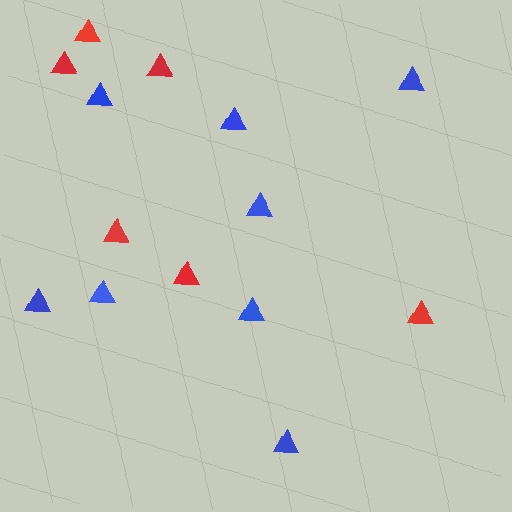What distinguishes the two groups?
There are 2 groups: one group of red triangles (6) and one group of blue triangles (8).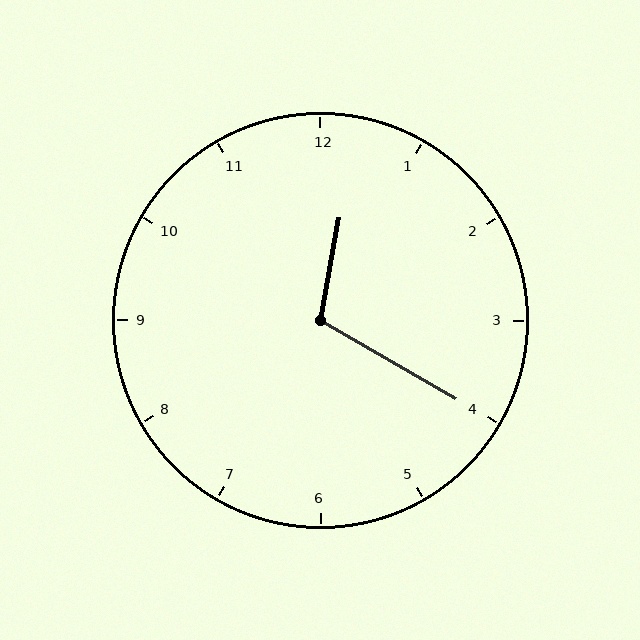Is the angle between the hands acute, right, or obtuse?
It is obtuse.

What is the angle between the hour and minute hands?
Approximately 110 degrees.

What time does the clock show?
12:20.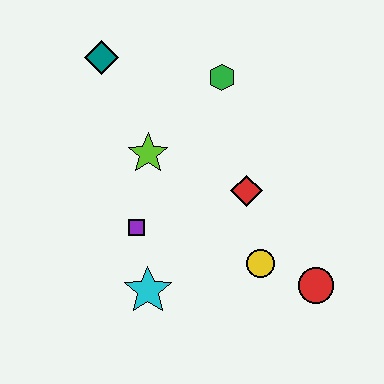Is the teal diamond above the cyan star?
Yes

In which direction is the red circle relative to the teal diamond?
The red circle is below the teal diamond.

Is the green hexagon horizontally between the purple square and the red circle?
Yes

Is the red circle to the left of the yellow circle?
No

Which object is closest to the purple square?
The cyan star is closest to the purple square.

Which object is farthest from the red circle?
The teal diamond is farthest from the red circle.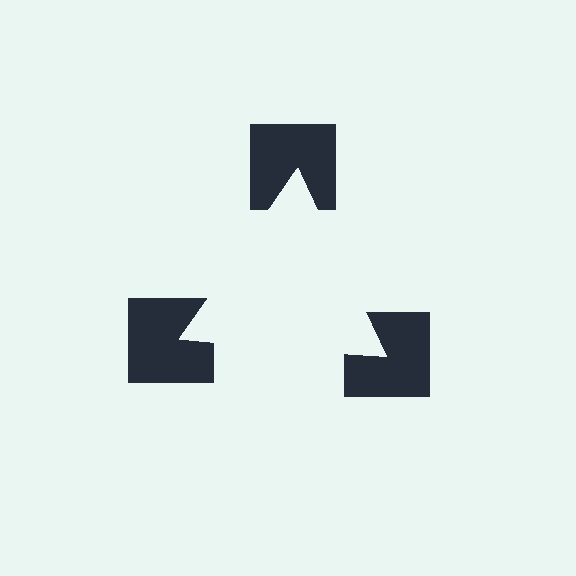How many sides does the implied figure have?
3 sides.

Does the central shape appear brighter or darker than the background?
It typically appears slightly brighter than the background, even though no actual brightness change is drawn.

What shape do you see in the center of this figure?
An illusory triangle — its edges are inferred from the aligned wedge cuts in the notched squares, not physically drawn.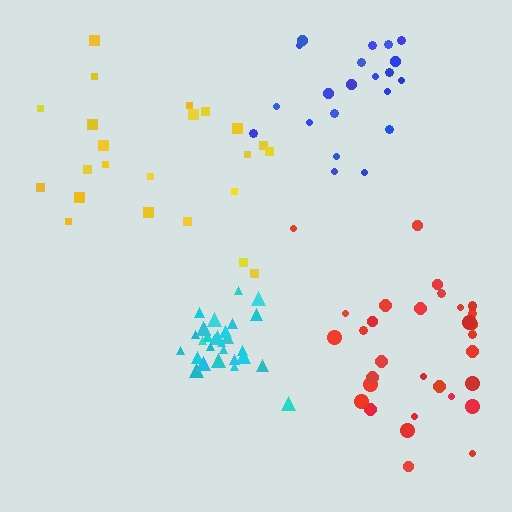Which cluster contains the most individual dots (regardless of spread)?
Red (32).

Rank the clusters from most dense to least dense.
cyan, red, blue, yellow.